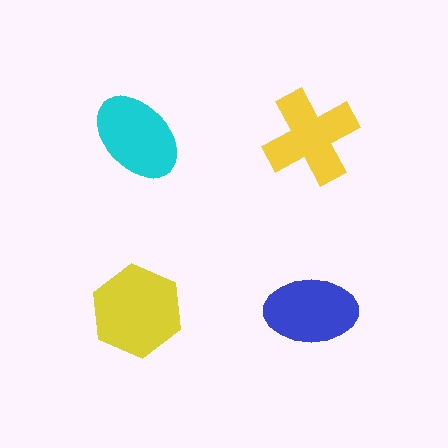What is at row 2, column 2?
A blue ellipse.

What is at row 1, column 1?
A cyan ellipse.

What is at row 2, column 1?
A yellow hexagon.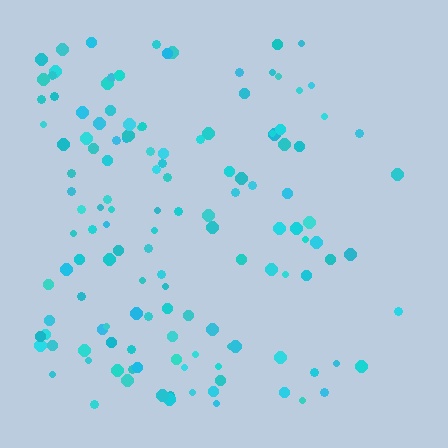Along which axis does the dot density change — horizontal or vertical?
Horizontal.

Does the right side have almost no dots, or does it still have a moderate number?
Still a moderate number, just noticeably fewer than the left.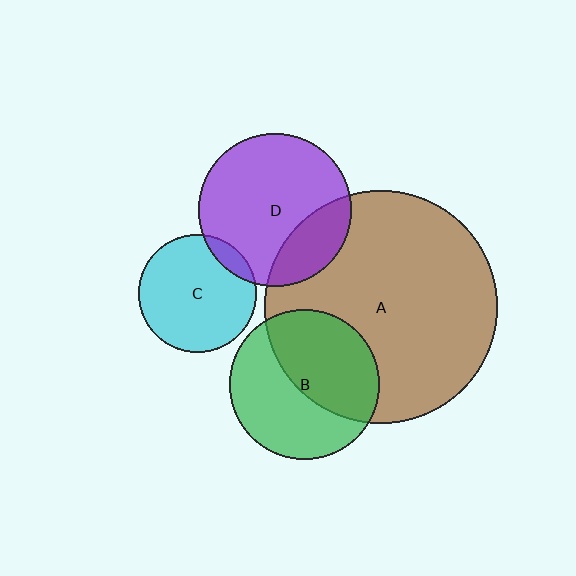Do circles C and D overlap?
Yes.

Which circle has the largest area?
Circle A (brown).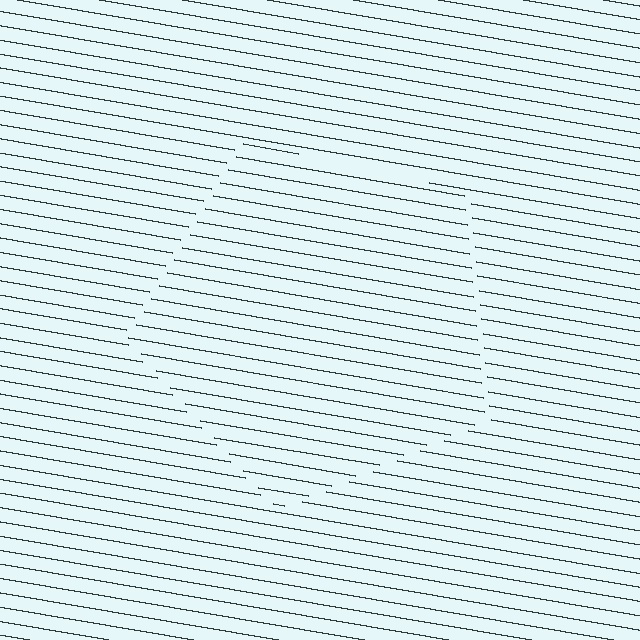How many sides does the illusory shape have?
5 sides — the line-ends trace a pentagon.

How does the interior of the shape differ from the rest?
The interior of the shape contains the same grating, shifted by half a period — the contour is defined by the phase discontinuity where line-ends from the inner and outer gratings abut.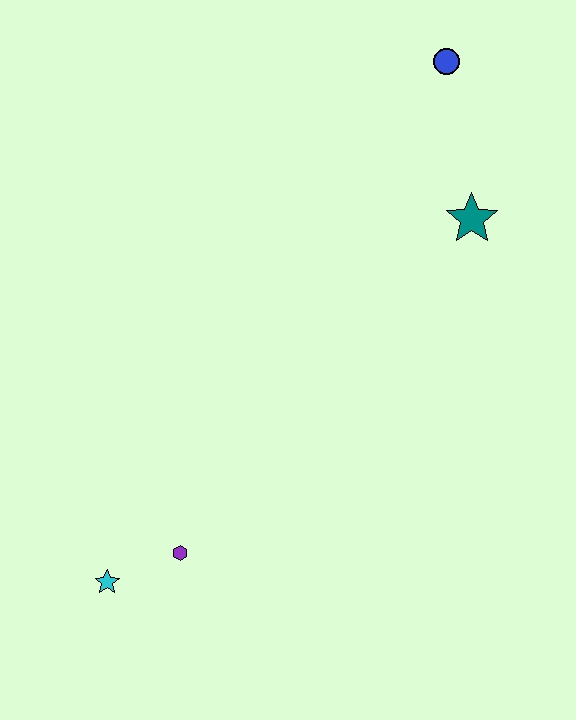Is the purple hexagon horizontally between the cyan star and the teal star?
Yes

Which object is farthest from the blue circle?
The cyan star is farthest from the blue circle.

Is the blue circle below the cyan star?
No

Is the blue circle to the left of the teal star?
Yes